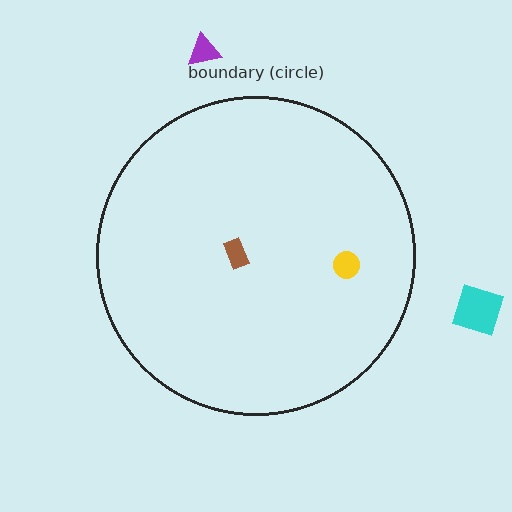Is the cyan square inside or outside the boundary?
Outside.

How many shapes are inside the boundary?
2 inside, 2 outside.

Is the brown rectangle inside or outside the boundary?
Inside.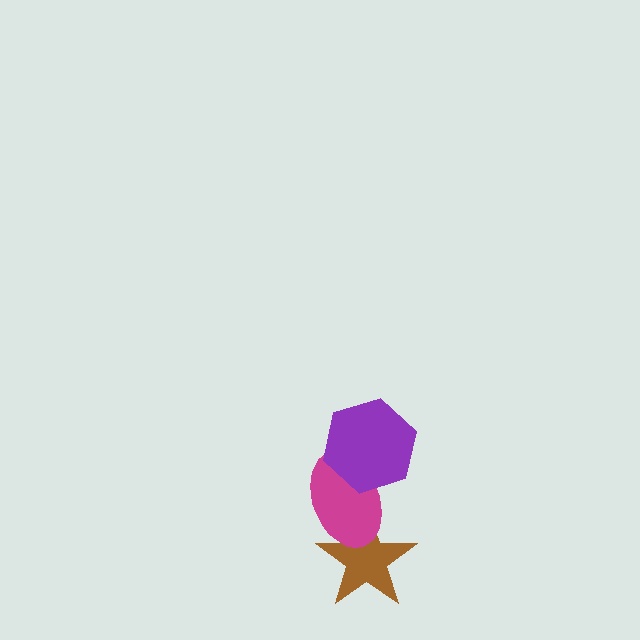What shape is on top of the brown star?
The magenta ellipse is on top of the brown star.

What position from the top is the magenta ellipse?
The magenta ellipse is 2nd from the top.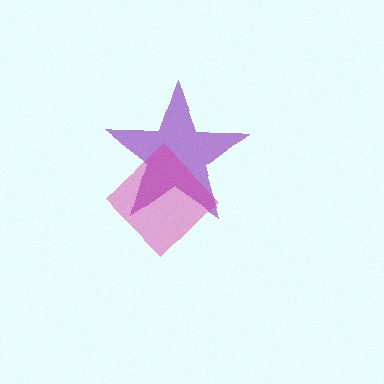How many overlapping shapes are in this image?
There are 2 overlapping shapes in the image.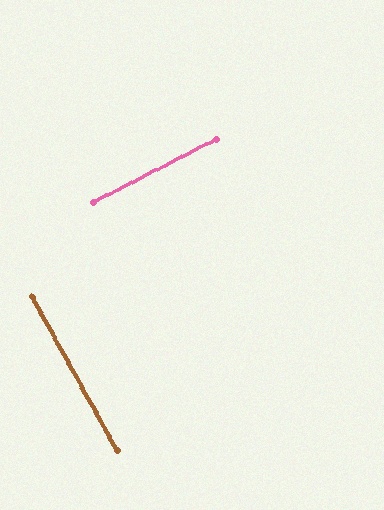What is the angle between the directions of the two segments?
Approximately 88 degrees.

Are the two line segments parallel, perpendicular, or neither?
Perpendicular — they meet at approximately 88°.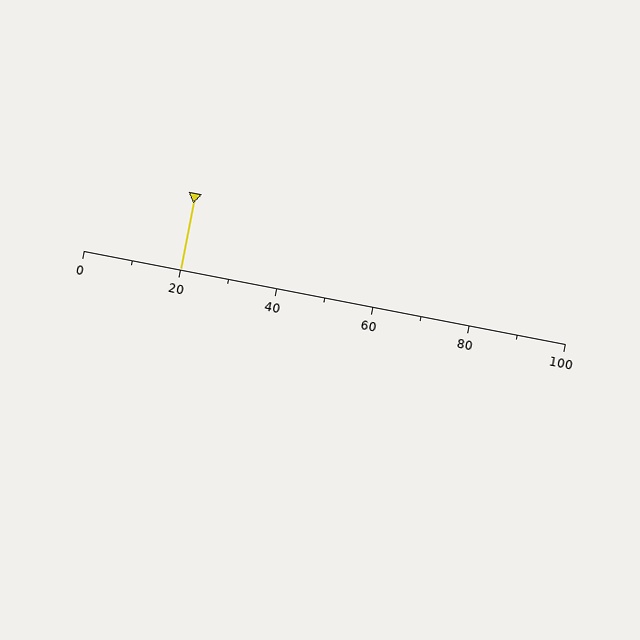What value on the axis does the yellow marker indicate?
The marker indicates approximately 20.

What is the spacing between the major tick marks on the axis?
The major ticks are spaced 20 apart.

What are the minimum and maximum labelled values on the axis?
The axis runs from 0 to 100.